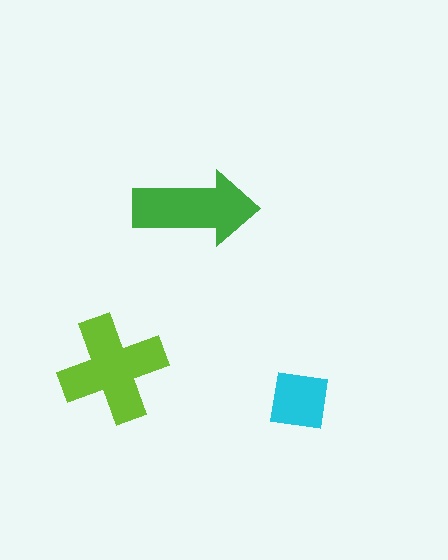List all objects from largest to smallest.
The lime cross, the green arrow, the cyan square.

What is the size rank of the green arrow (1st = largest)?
2nd.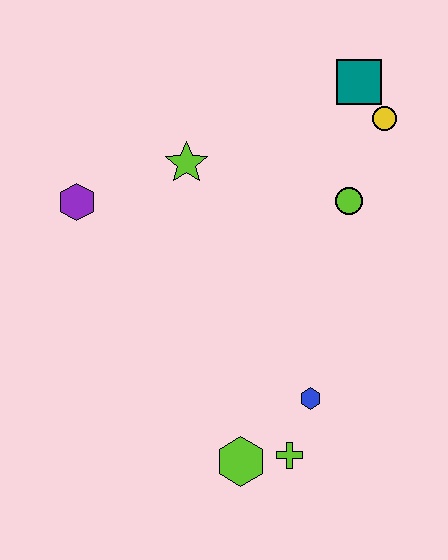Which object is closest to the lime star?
The purple hexagon is closest to the lime star.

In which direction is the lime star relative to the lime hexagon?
The lime star is above the lime hexagon.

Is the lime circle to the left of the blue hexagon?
No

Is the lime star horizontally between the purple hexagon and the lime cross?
Yes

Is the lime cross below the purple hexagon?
Yes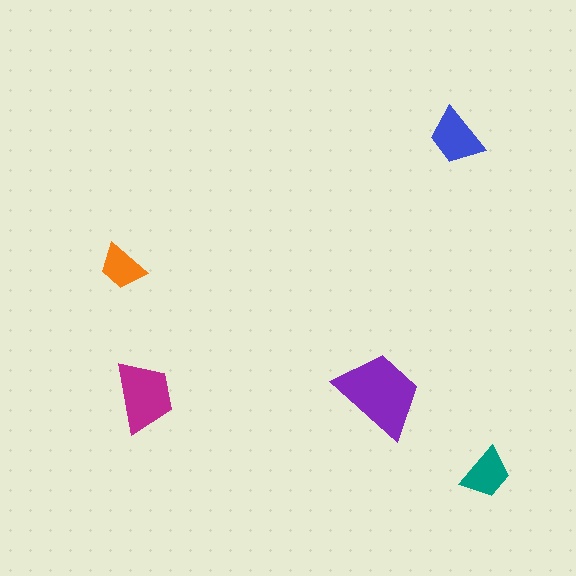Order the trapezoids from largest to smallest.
the purple one, the magenta one, the blue one, the teal one, the orange one.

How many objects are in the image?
There are 5 objects in the image.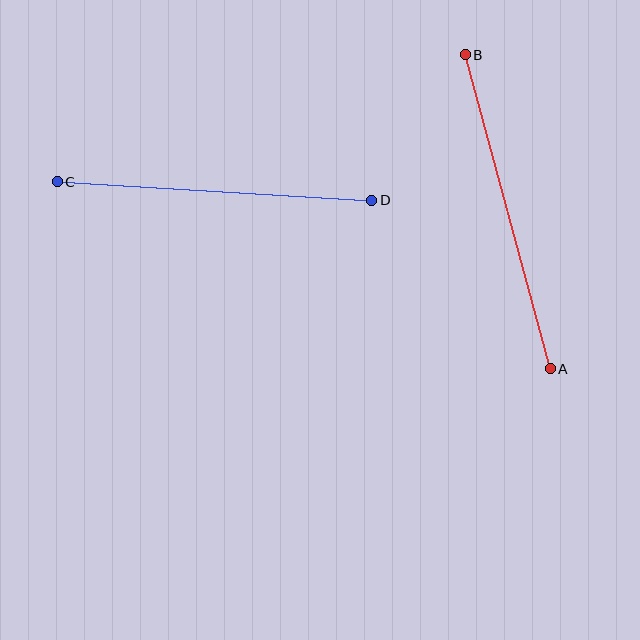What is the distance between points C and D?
The distance is approximately 315 pixels.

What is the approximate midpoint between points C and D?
The midpoint is at approximately (215, 191) pixels.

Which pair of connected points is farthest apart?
Points A and B are farthest apart.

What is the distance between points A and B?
The distance is approximately 325 pixels.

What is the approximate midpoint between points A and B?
The midpoint is at approximately (508, 212) pixels.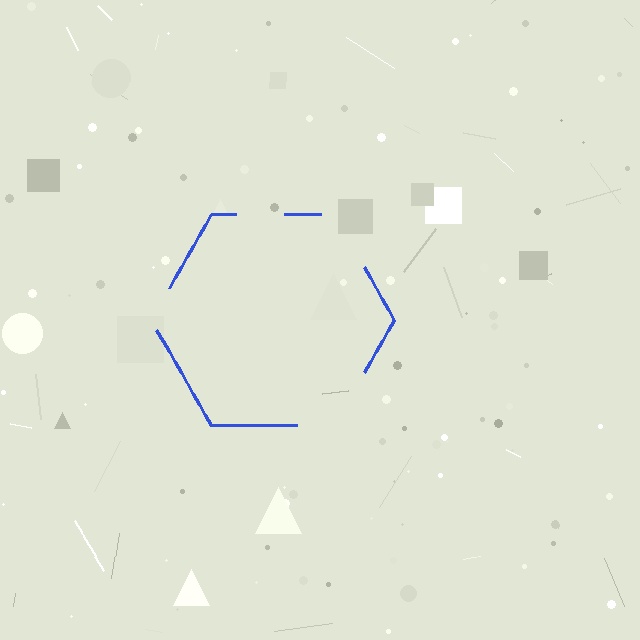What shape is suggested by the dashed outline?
The dashed outline suggests a hexagon.